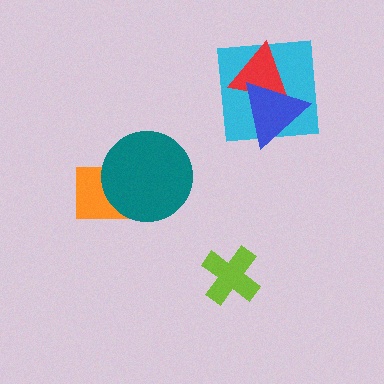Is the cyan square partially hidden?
Yes, it is partially covered by another shape.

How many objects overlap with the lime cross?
0 objects overlap with the lime cross.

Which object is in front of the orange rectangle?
The teal circle is in front of the orange rectangle.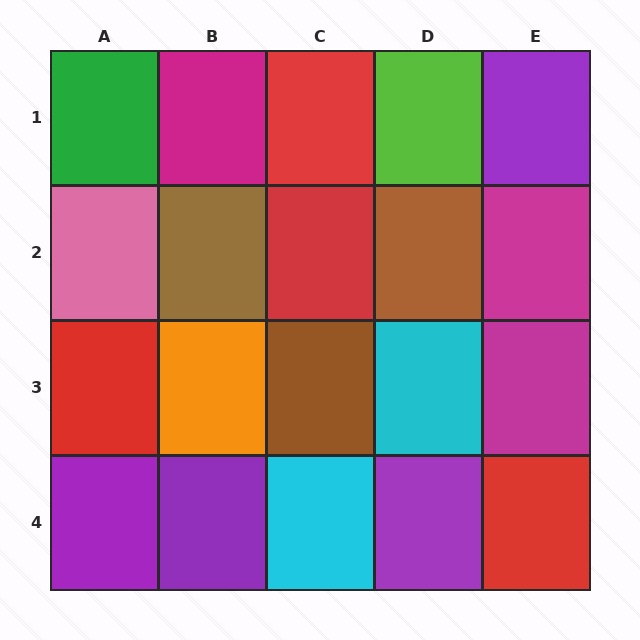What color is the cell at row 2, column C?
Red.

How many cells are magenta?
3 cells are magenta.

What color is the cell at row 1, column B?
Magenta.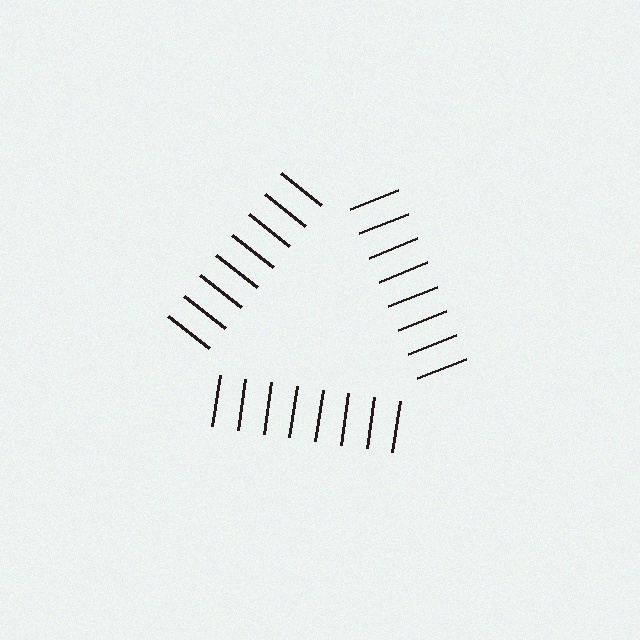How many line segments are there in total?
24 — 8 along each of the 3 edges.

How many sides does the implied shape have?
3 sides — the line-ends trace a triangle.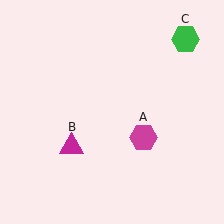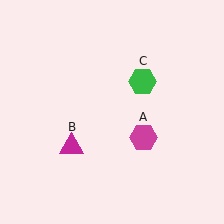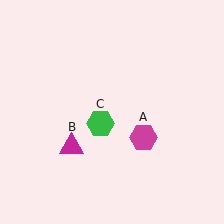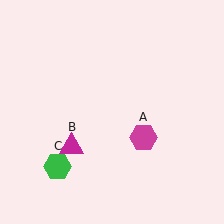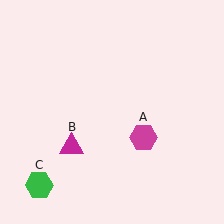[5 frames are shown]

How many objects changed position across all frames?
1 object changed position: green hexagon (object C).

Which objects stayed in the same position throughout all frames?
Magenta hexagon (object A) and magenta triangle (object B) remained stationary.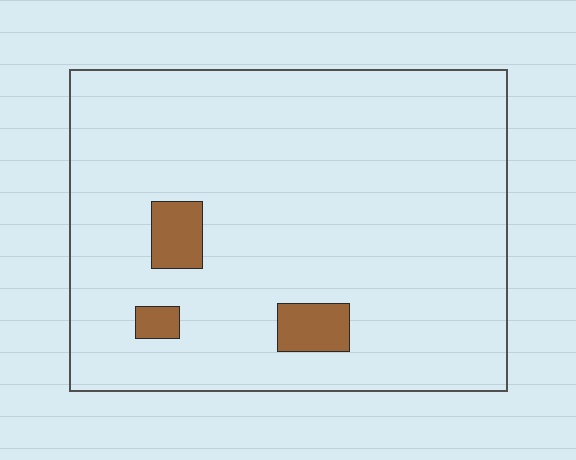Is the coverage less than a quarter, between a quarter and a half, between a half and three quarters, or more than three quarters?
Less than a quarter.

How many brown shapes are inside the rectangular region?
3.